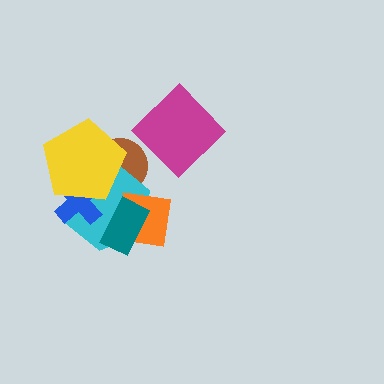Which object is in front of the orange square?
The teal rectangle is in front of the orange square.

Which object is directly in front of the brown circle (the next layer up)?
The cyan hexagon is directly in front of the brown circle.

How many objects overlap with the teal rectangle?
2 objects overlap with the teal rectangle.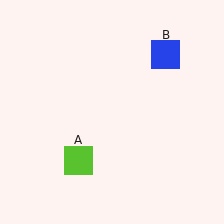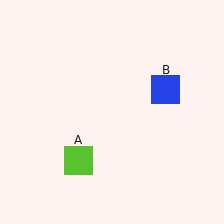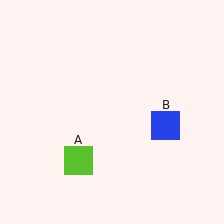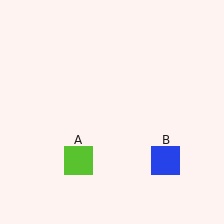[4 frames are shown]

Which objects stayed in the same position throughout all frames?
Lime square (object A) remained stationary.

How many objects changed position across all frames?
1 object changed position: blue square (object B).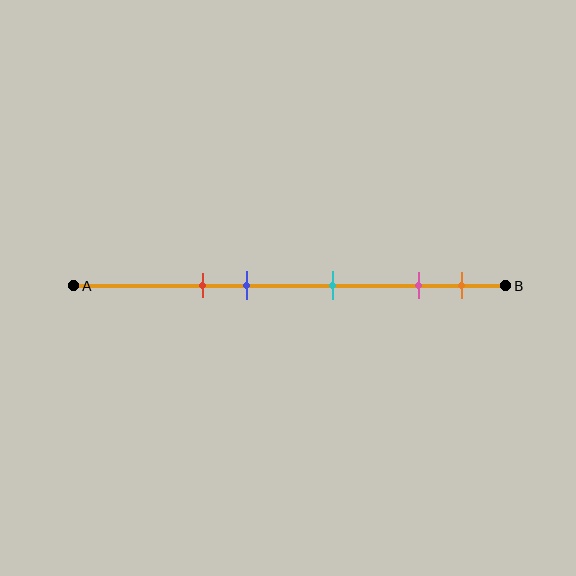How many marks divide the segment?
There are 5 marks dividing the segment.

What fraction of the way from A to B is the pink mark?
The pink mark is approximately 80% (0.8) of the way from A to B.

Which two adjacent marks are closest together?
The pink and orange marks are the closest adjacent pair.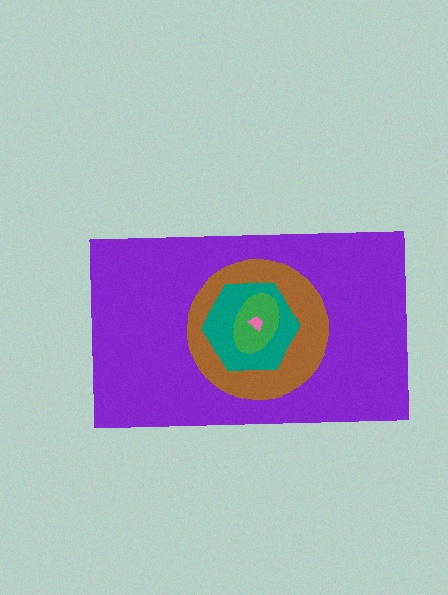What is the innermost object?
The pink trapezoid.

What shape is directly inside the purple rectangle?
The brown circle.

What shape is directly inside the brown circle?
The teal hexagon.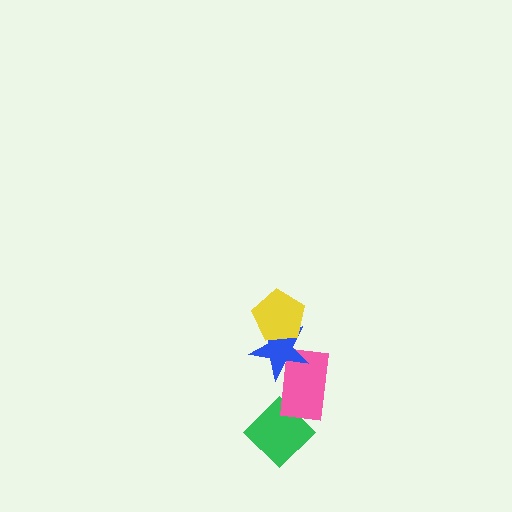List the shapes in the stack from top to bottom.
From top to bottom: the yellow pentagon, the blue star, the pink rectangle, the green diamond.